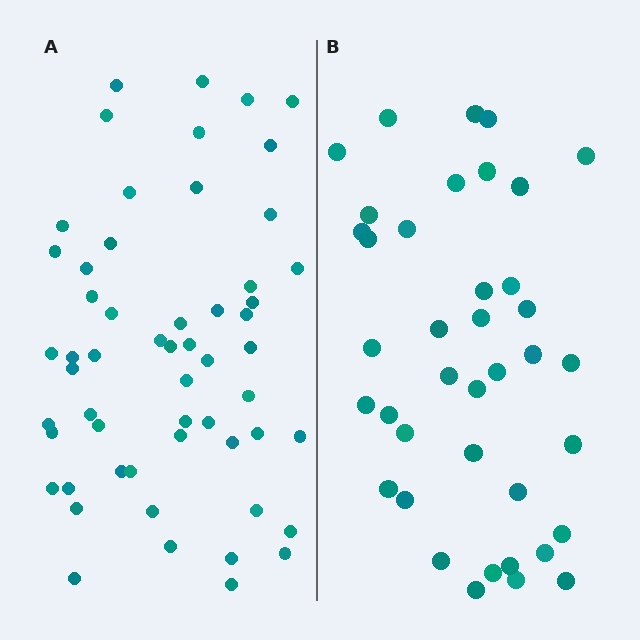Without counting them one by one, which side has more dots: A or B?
Region A (the left region) has more dots.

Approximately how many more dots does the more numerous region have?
Region A has approximately 15 more dots than region B.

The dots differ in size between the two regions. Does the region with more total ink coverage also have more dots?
No. Region B has more total ink coverage because its dots are larger, but region A actually contains more individual dots. Total area can be misleading — the number of items is what matters here.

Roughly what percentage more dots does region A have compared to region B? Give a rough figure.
About 45% more.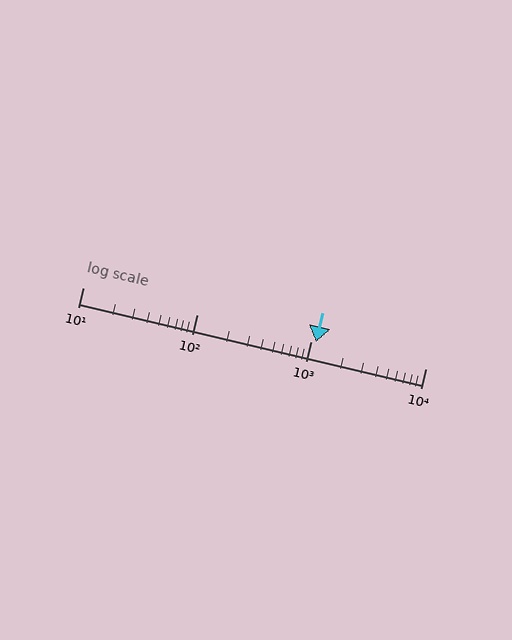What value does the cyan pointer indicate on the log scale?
The pointer indicates approximately 1100.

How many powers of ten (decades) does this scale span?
The scale spans 3 decades, from 10 to 10000.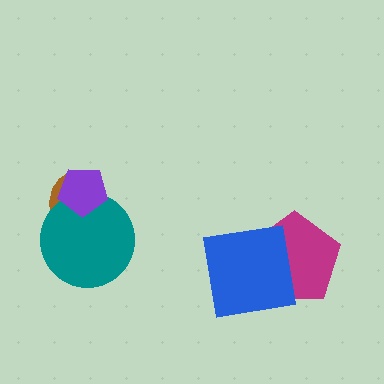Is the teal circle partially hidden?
Yes, it is partially covered by another shape.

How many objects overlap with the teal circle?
2 objects overlap with the teal circle.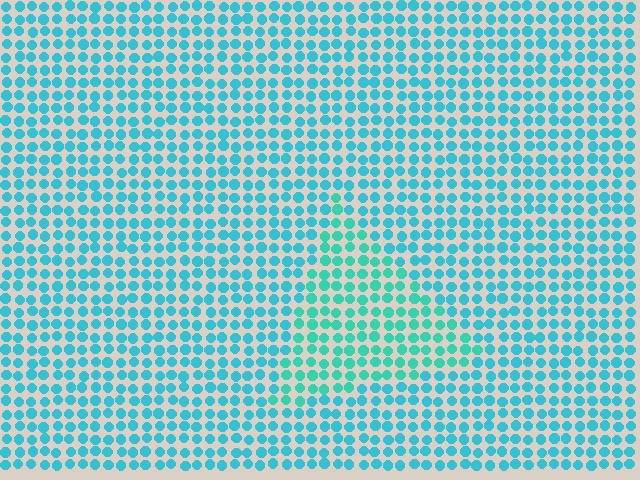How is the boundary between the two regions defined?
The boundary is defined purely by a slight shift in hue (about 21 degrees). Spacing, size, and orientation are identical on both sides.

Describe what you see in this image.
The image is filled with small cyan elements in a uniform arrangement. A triangle-shaped region is visible where the elements are tinted to a slightly different hue, forming a subtle color boundary.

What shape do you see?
I see a triangle.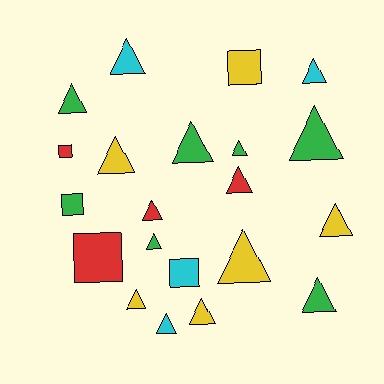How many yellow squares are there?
There is 1 yellow square.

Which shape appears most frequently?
Triangle, with 16 objects.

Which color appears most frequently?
Green, with 7 objects.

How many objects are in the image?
There are 21 objects.